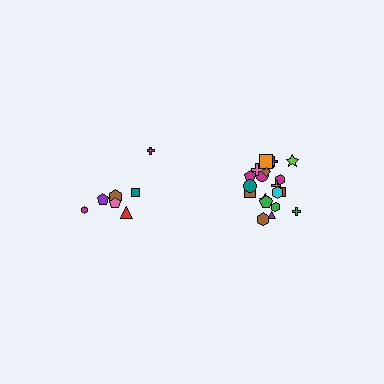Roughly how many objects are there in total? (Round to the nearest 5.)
Roughly 30 objects in total.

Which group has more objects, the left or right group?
The right group.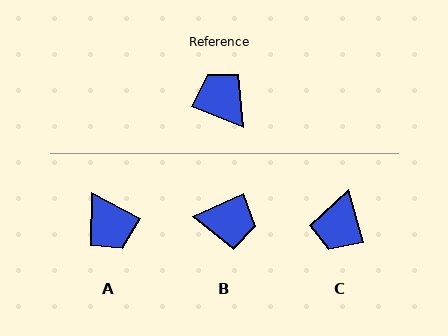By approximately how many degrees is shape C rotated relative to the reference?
Approximately 128 degrees counter-clockwise.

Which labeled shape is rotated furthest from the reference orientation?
A, about 175 degrees away.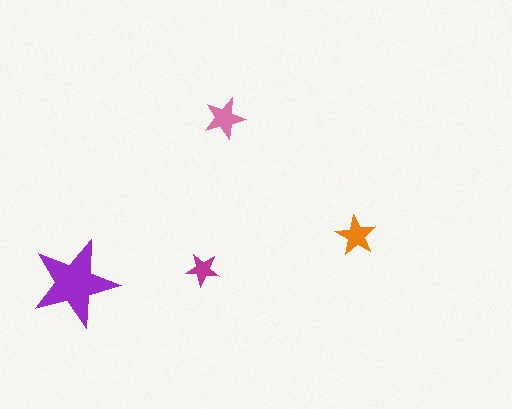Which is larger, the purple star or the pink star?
The purple one.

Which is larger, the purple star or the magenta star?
The purple one.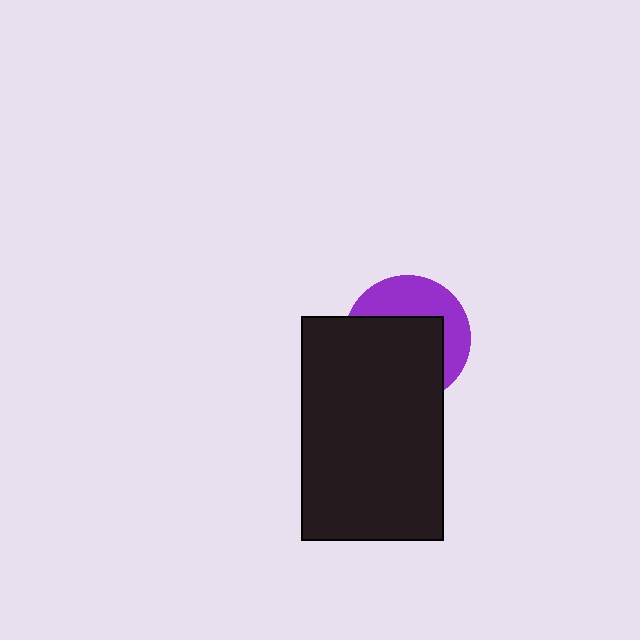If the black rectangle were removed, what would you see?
You would see the complete purple circle.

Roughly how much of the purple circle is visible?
A small part of it is visible (roughly 40%).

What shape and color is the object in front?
The object in front is a black rectangle.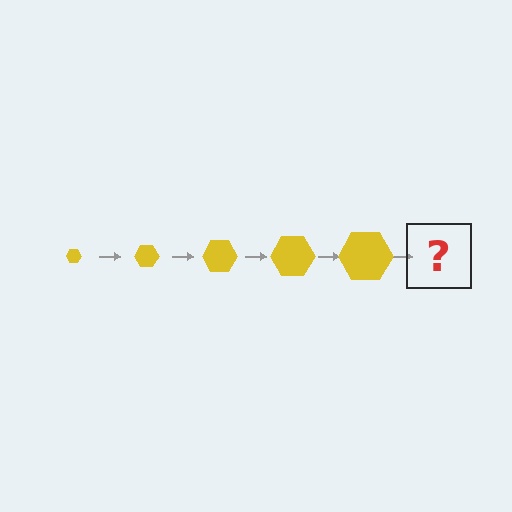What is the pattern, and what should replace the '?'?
The pattern is that the hexagon gets progressively larger each step. The '?' should be a yellow hexagon, larger than the previous one.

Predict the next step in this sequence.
The next step is a yellow hexagon, larger than the previous one.